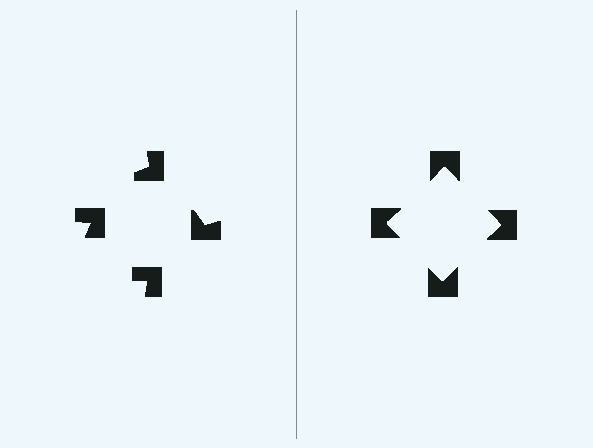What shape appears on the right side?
An illusory square.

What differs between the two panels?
The notched squares are positioned identically on both sides; only the wedge orientations differ. On the right they align to a square; on the left they are misaligned.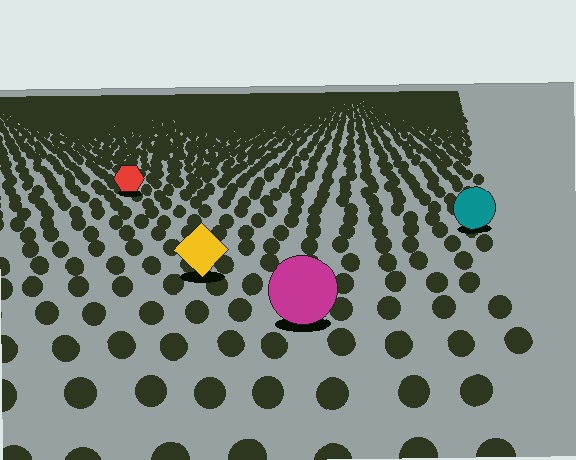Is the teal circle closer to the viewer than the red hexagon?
Yes. The teal circle is closer — you can tell from the texture gradient: the ground texture is coarser near it.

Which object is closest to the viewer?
The magenta circle is closest. The texture marks near it are larger and more spread out.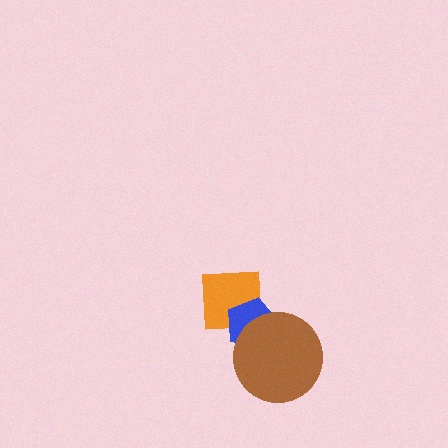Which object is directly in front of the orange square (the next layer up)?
The blue pentagon is directly in front of the orange square.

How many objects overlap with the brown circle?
2 objects overlap with the brown circle.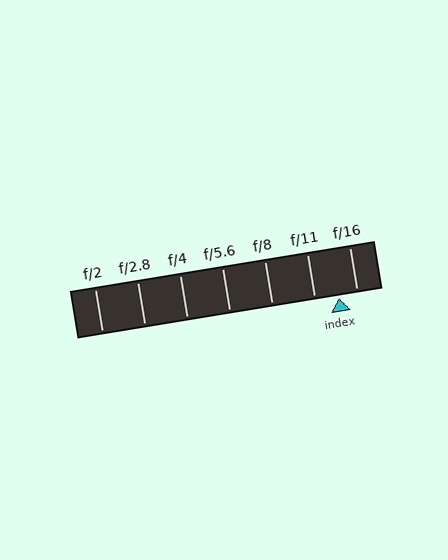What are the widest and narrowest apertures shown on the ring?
The widest aperture shown is f/2 and the narrowest is f/16.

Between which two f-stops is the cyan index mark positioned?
The index mark is between f/11 and f/16.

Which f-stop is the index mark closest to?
The index mark is closest to f/16.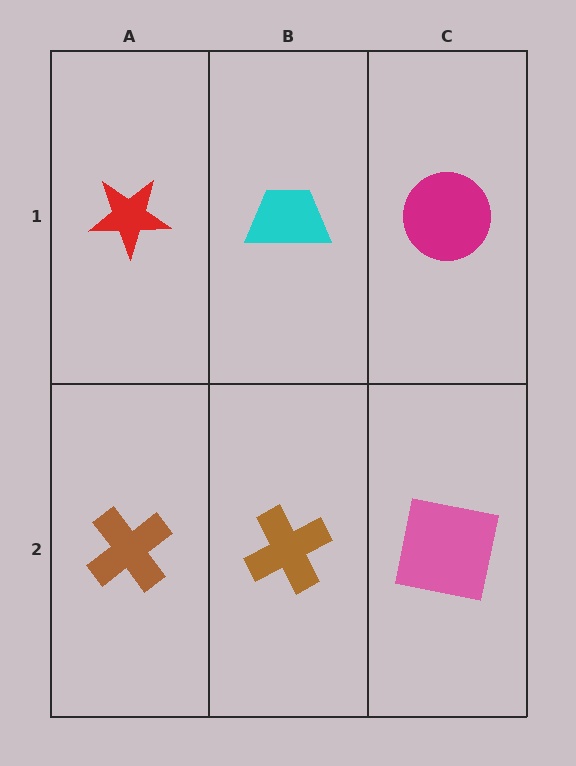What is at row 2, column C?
A pink square.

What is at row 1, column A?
A red star.